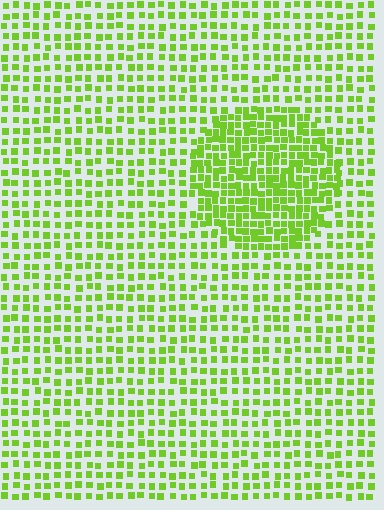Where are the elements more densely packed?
The elements are more densely packed inside the circle boundary.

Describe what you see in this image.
The image contains small lime elements arranged at two different densities. A circle-shaped region is visible where the elements are more densely packed than the surrounding area.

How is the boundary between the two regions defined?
The boundary is defined by a change in element density (approximately 1.9x ratio). All elements are the same color, size, and shape.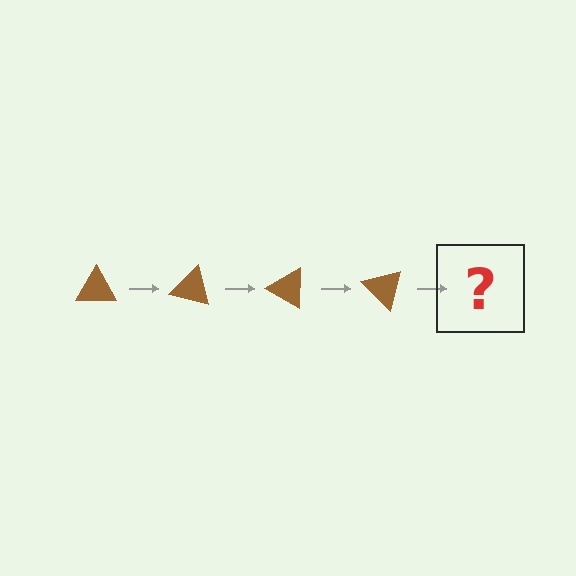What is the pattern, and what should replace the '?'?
The pattern is that the triangle rotates 15 degrees each step. The '?' should be a brown triangle rotated 60 degrees.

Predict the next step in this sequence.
The next step is a brown triangle rotated 60 degrees.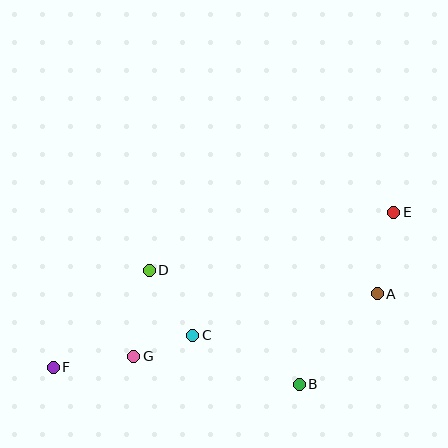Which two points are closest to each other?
Points C and G are closest to each other.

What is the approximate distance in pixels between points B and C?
The distance between B and C is approximately 117 pixels.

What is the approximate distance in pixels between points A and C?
The distance between A and C is approximately 189 pixels.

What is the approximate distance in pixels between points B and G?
The distance between B and G is approximately 168 pixels.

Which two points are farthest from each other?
Points E and F are farthest from each other.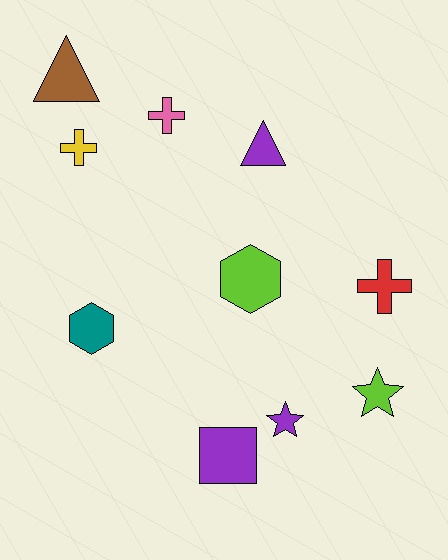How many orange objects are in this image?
There are no orange objects.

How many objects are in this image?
There are 10 objects.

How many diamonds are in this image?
There are no diamonds.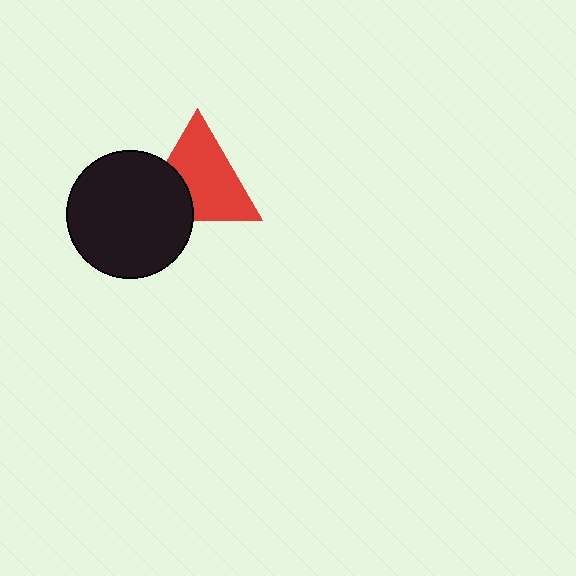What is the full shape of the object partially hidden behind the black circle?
The partially hidden object is a red triangle.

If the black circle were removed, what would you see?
You would see the complete red triangle.